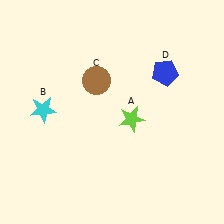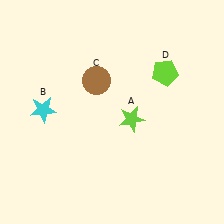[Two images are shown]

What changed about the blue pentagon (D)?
In Image 1, D is blue. In Image 2, it changed to lime.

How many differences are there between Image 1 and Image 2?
There is 1 difference between the two images.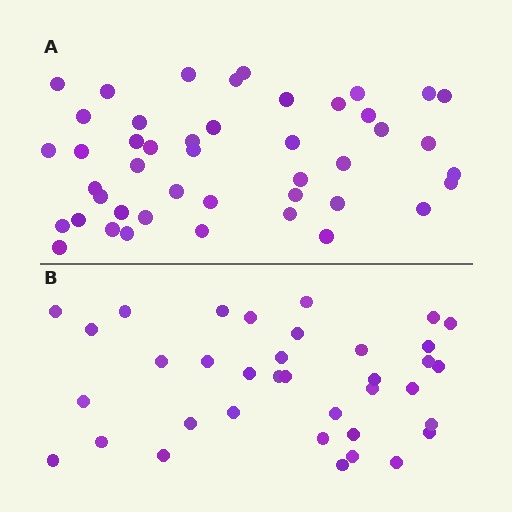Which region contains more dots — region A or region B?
Region A (the top region) has more dots.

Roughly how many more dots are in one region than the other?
Region A has roughly 8 or so more dots than region B.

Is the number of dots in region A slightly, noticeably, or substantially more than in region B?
Region A has noticeably more, but not dramatically so. The ratio is roughly 1.2 to 1.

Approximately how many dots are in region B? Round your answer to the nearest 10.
About 40 dots. (The exact count is 36, which rounds to 40.)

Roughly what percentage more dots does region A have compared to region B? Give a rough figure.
About 25% more.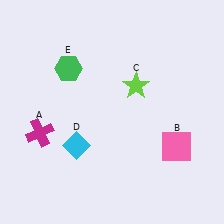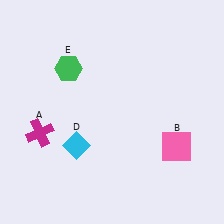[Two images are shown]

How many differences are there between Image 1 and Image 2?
There is 1 difference between the two images.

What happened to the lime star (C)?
The lime star (C) was removed in Image 2. It was in the top-right area of Image 1.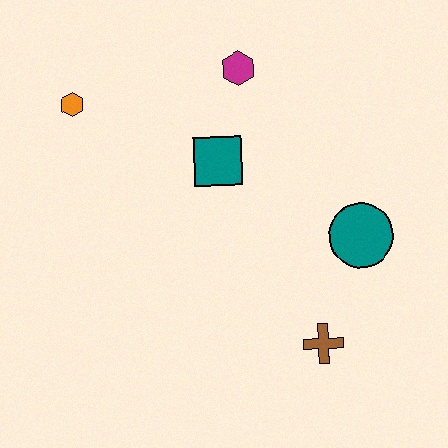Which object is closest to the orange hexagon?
The teal square is closest to the orange hexagon.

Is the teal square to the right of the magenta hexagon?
No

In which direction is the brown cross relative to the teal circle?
The brown cross is below the teal circle.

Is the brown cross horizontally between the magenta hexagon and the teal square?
No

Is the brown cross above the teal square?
No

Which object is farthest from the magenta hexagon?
The brown cross is farthest from the magenta hexagon.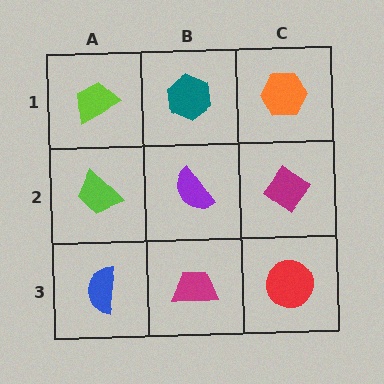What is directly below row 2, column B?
A magenta trapezoid.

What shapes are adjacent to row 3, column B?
A purple semicircle (row 2, column B), a blue semicircle (row 3, column A), a red circle (row 3, column C).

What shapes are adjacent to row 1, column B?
A purple semicircle (row 2, column B), a lime trapezoid (row 1, column A), an orange hexagon (row 1, column C).